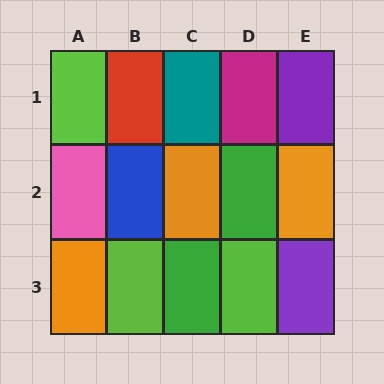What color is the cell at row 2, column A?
Pink.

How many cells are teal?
1 cell is teal.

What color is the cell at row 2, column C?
Orange.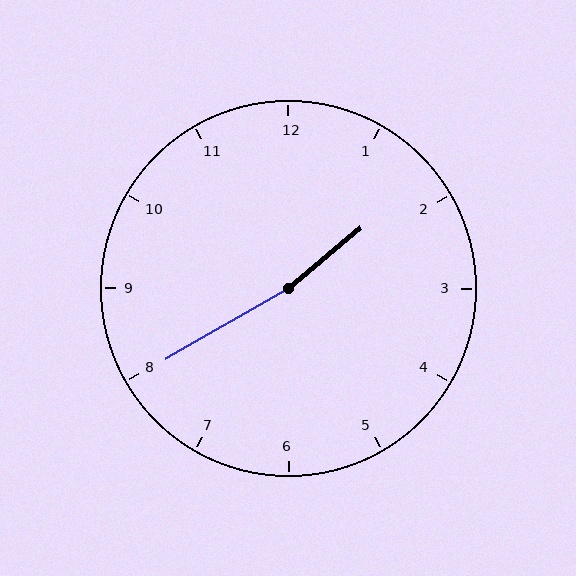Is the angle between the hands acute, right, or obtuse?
It is obtuse.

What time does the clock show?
1:40.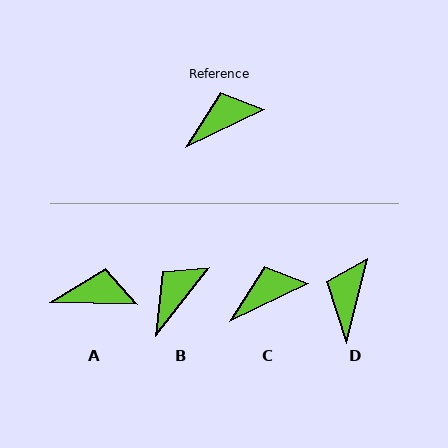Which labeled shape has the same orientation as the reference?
C.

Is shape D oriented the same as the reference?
No, it is off by about 50 degrees.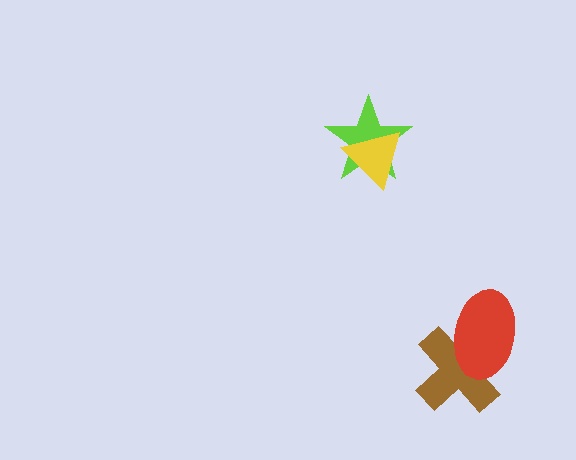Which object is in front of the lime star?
The yellow triangle is in front of the lime star.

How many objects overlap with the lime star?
1 object overlaps with the lime star.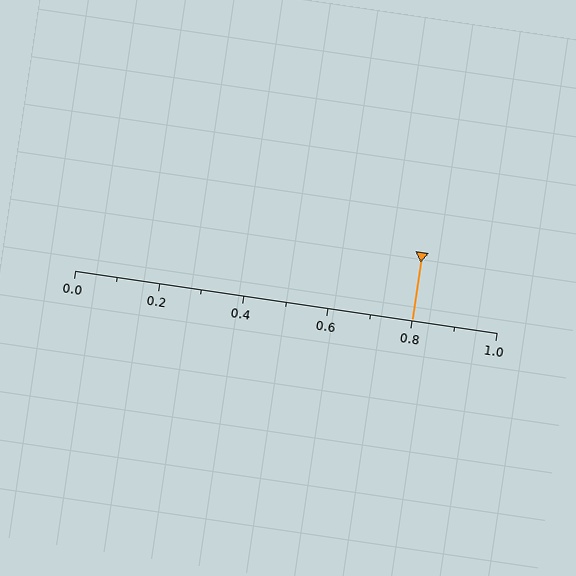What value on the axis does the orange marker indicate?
The marker indicates approximately 0.8.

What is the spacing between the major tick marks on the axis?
The major ticks are spaced 0.2 apart.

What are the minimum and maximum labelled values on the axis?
The axis runs from 0.0 to 1.0.